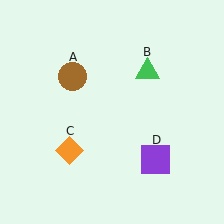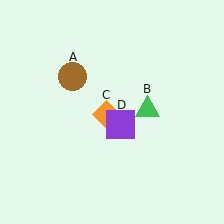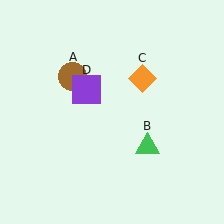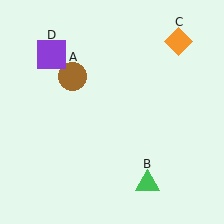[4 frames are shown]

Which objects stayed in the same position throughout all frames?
Brown circle (object A) remained stationary.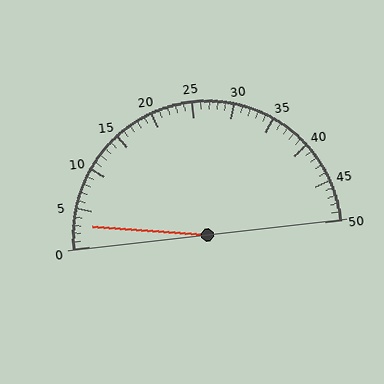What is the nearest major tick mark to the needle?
The nearest major tick mark is 5.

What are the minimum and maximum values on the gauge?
The gauge ranges from 0 to 50.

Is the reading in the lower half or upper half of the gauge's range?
The reading is in the lower half of the range (0 to 50).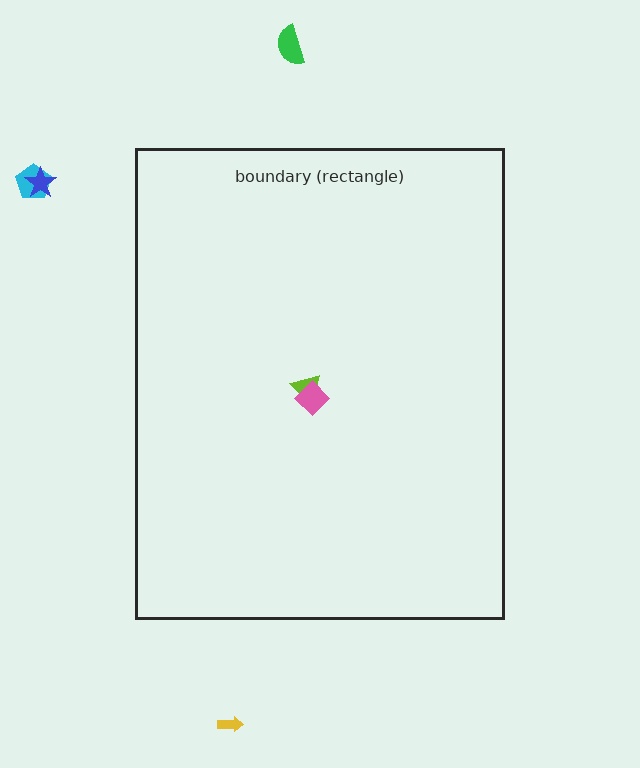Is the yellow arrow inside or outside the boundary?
Outside.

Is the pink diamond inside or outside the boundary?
Inside.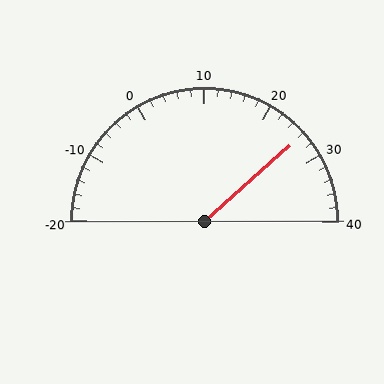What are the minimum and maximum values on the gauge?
The gauge ranges from -20 to 40.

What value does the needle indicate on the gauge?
The needle indicates approximately 26.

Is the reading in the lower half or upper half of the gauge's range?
The reading is in the upper half of the range (-20 to 40).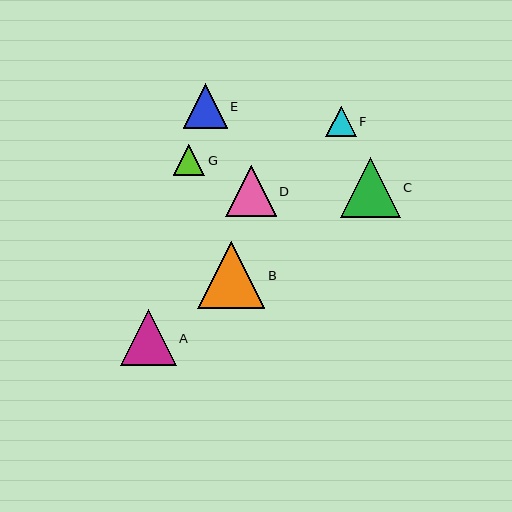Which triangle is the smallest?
Triangle F is the smallest with a size of approximately 30 pixels.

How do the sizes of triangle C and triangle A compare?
Triangle C and triangle A are approximately the same size.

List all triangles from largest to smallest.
From largest to smallest: B, C, A, D, E, G, F.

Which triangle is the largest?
Triangle B is the largest with a size of approximately 67 pixels.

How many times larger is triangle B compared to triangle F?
Triangle B is approximately 2.2 times the size of triangle F.